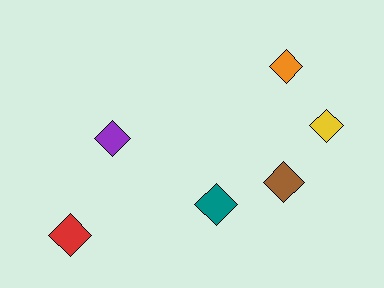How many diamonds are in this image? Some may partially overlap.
There are 6 diamonds.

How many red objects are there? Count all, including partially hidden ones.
There is 1 red object.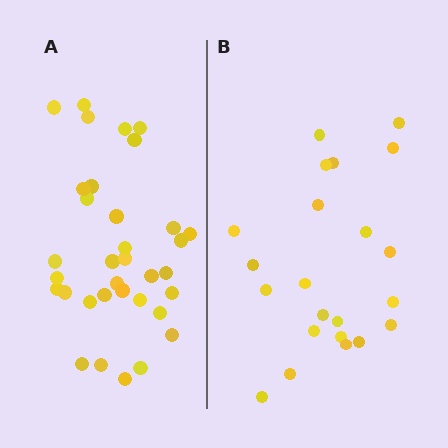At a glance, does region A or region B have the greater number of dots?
Region A (the left region) has more dots.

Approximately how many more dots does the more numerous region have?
Region A has roughly 12 or so more dots than region B.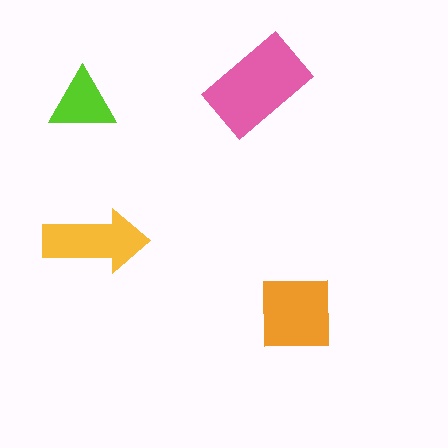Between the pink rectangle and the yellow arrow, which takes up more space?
The pink rectangle.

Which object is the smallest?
The lime triangle.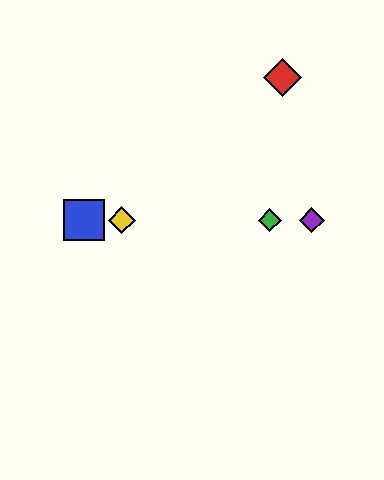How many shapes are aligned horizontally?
4 shapes (the blue square, the green diamond, the yellow diamond, the purple diamond) are aligned horizontally.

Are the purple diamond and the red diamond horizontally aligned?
No, the purple diamond is at y≈220 and the red diamond is at y≈78.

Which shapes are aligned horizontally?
The blue square, the green diamond, the yellow diamond, the purple diamond are aligned horizontally.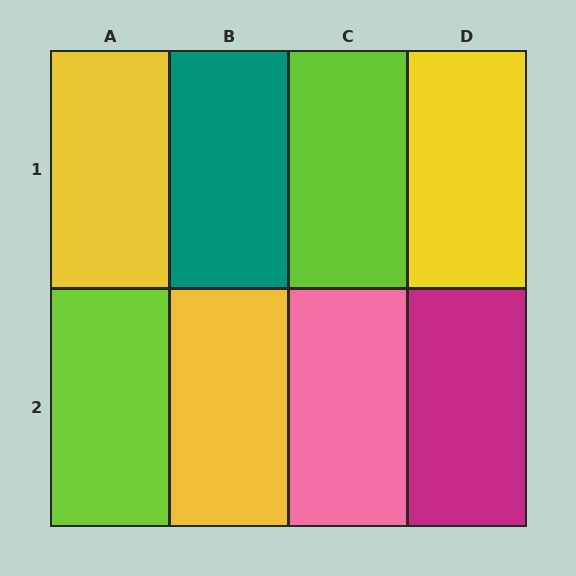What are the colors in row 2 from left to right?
Lime, yellow, pink, magenta.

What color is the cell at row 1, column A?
Yellow.